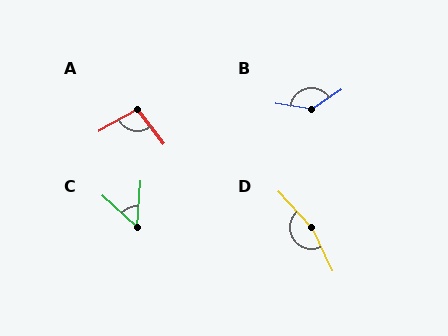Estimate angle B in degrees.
Approximately 138 degrees.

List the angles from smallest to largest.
C (53°), A (98°), B (138°), D (162°).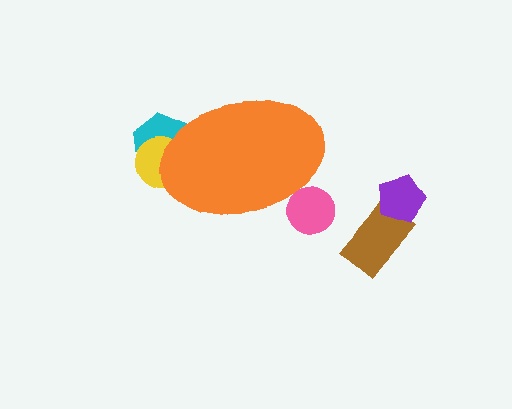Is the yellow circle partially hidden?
Yes, the yellow circle is partially hidden behind the orange ellipse.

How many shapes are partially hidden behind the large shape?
3 shapes are partially hidden.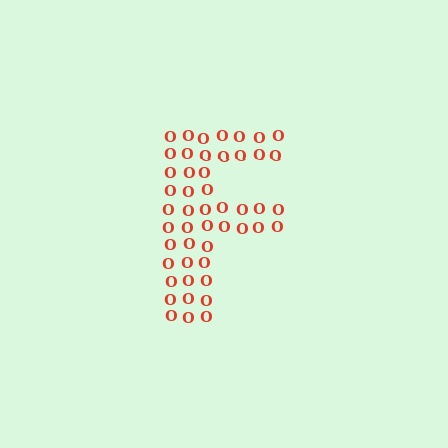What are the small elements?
The small elements are letter O's.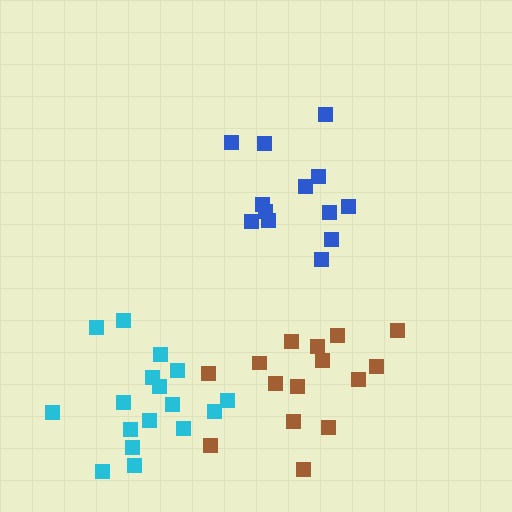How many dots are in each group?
Group 1: 15 dots, Group 2: 17 dots, Group 3: 13 dots (45 total).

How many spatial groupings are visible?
There are 3 spatial groupings.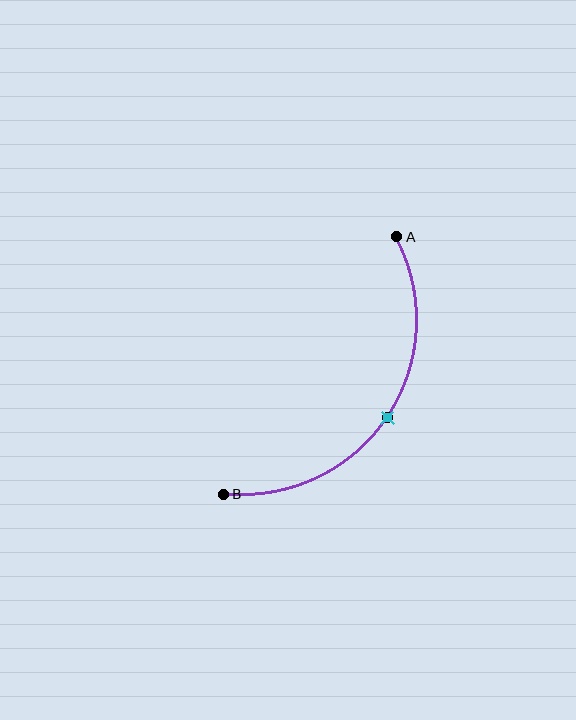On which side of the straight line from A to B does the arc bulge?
The arc bulges below and to the right of the straight line connecting A and B.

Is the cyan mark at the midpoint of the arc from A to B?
Yes. The cyan mark lies on the arc at equal arc-length from both A and B — it is the arc midpoint.